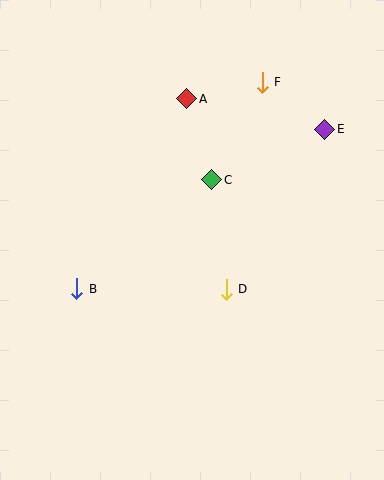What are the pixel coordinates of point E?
Point E is at (325, 129).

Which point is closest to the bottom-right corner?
Point D is closest to the bottom-right corner.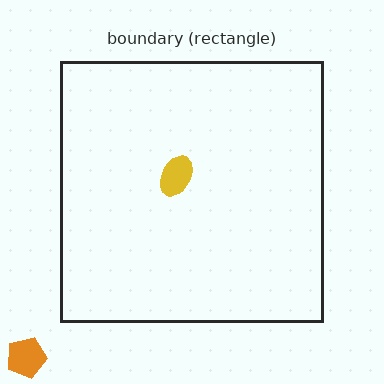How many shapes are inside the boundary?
1 inside, 1 outside.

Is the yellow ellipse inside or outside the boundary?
Inside.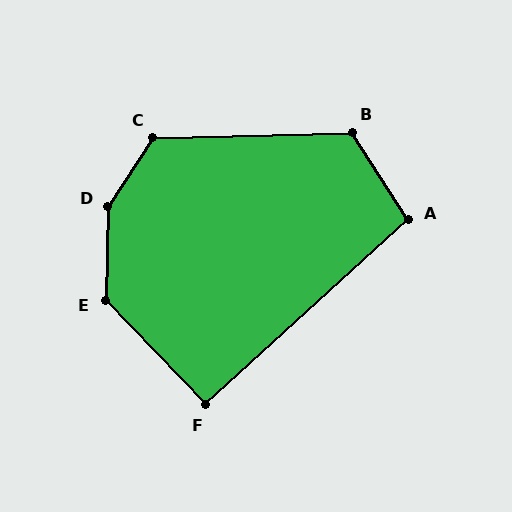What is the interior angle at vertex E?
Approximately 135 degrees (obtuse).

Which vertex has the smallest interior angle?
F, at approximately 91 degrees.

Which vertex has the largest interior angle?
D, at approximately 147 degrees.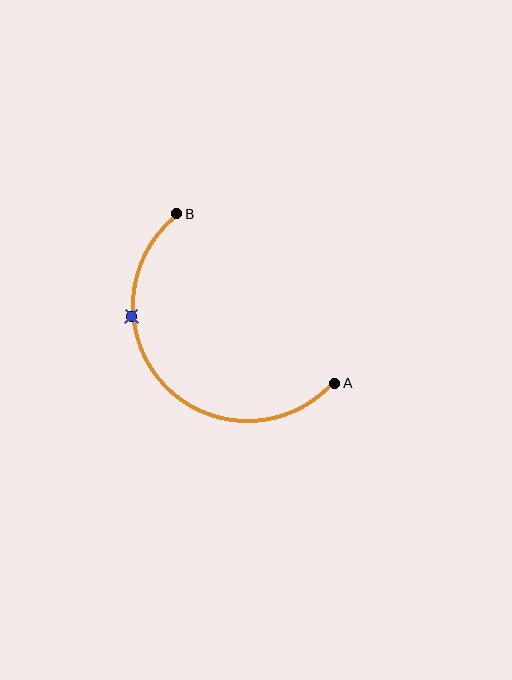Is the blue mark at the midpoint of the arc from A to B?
No. The blue mark lies on the arc but is closer to endpoint B. The arc midpoint would be at the point on the curve equidistant along the arc from both A and B.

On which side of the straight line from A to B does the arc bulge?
The arc bulges below and to the left of the straight line connecting A and B.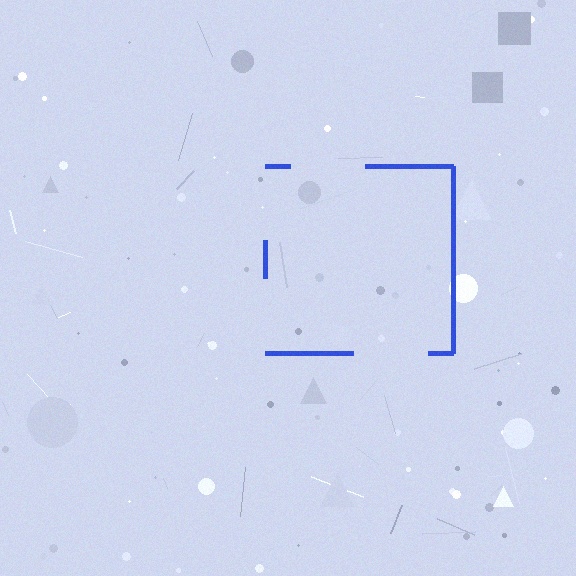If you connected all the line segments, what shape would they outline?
They would outline a square.